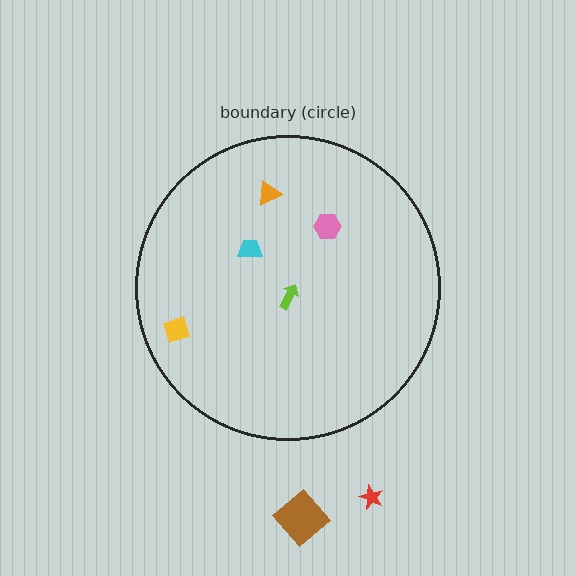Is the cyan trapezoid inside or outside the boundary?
Inside.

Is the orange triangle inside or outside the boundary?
Inside.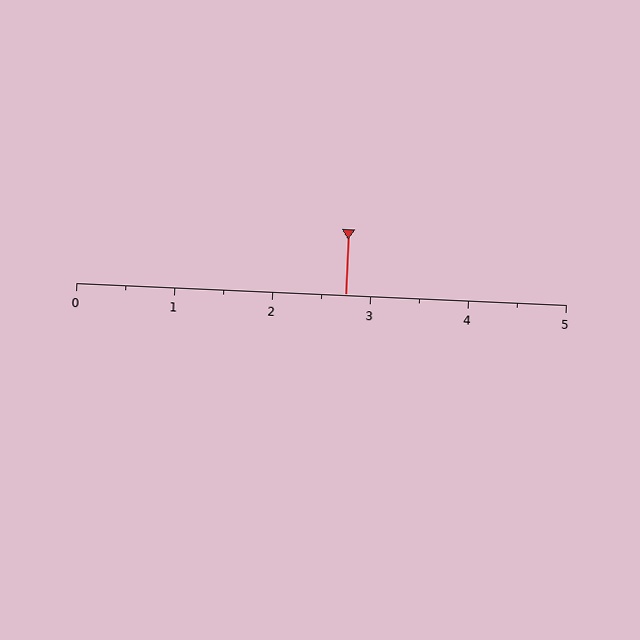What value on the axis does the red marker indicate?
The marker indicates approximately 2.8.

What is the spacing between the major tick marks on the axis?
The major ticks are spaced 1 apart.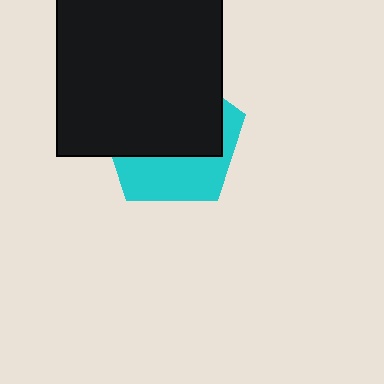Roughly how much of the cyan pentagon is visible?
A small part of it is visible (roughly 38%).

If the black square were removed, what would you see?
You would see the complete cyan pentagon.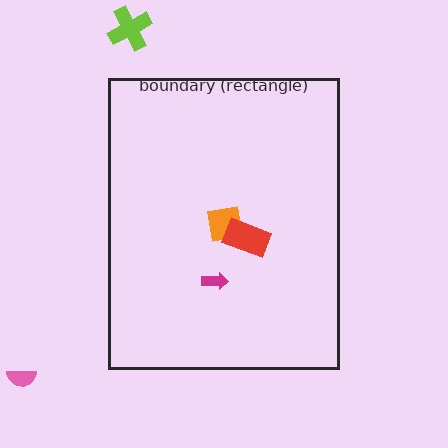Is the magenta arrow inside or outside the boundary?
Inside.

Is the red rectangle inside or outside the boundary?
Inside.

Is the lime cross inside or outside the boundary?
Outside.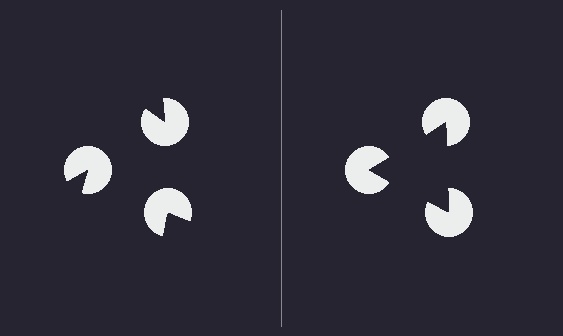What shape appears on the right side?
An illusory triangle.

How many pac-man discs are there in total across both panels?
6 — 3 on each side.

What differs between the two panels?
The pac-man discs are positioned identically on both sides; only the wedge orientations differ. On the right they align to a triangle; on the left they are misaligned.